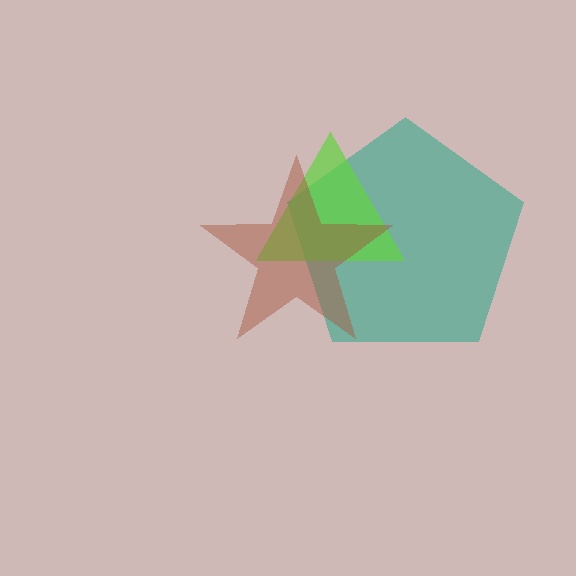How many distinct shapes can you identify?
There are 3 distinct shapes: a teal pentagon, a lime triangle, a brown star.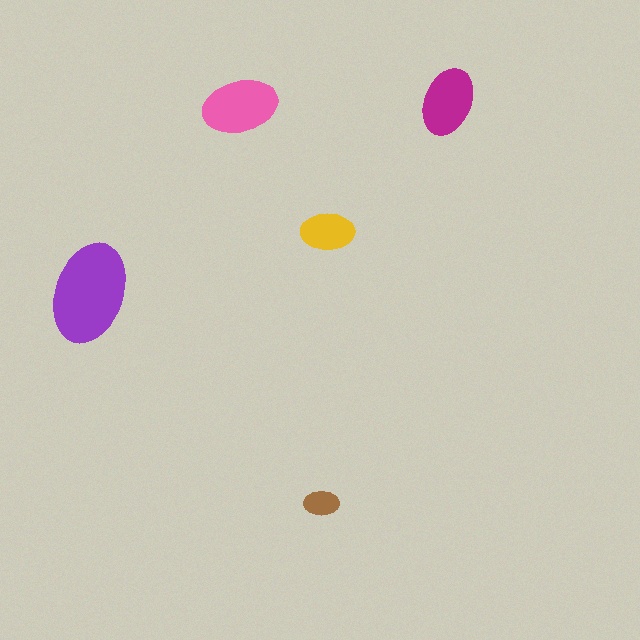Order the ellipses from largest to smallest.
the purple one, the pink one, the magenta one, the yellow one, the brown one.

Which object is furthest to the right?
The magenta ellipse is rightmost.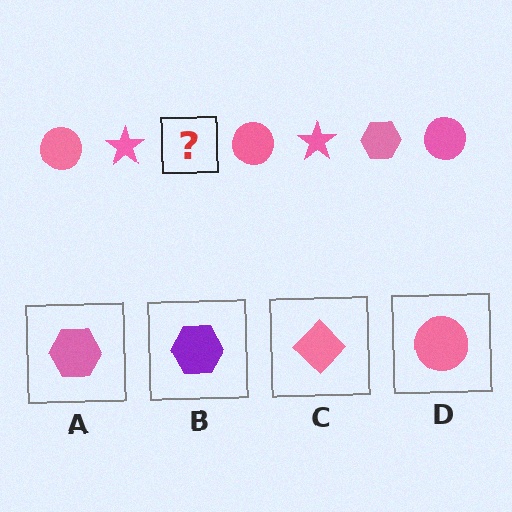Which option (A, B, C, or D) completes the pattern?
A.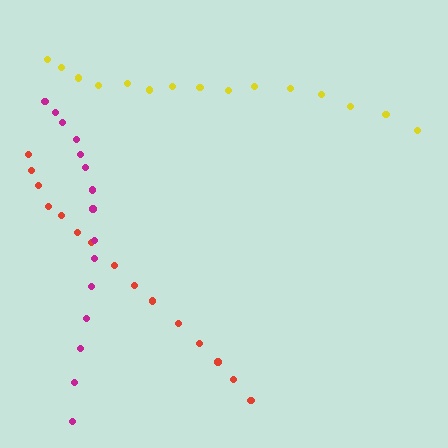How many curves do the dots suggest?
There are 3 distinct paths.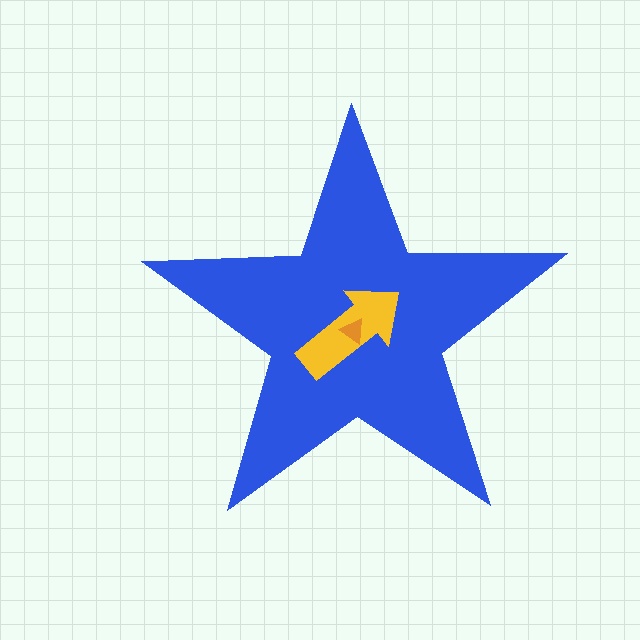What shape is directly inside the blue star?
The yellow arrow.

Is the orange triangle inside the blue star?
Yes.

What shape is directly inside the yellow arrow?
The orange triangle.